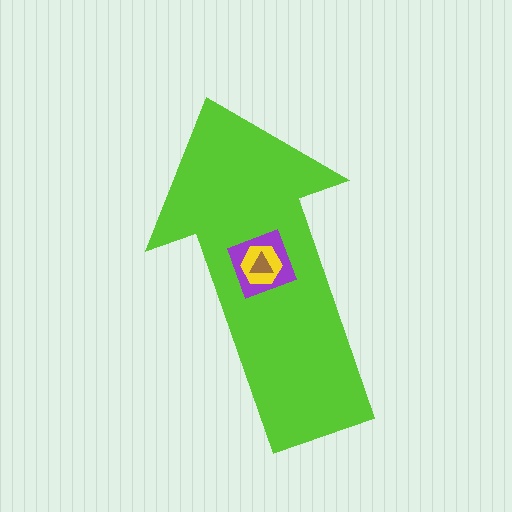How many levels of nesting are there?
4.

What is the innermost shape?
The brown triangle.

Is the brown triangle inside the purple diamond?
Yes.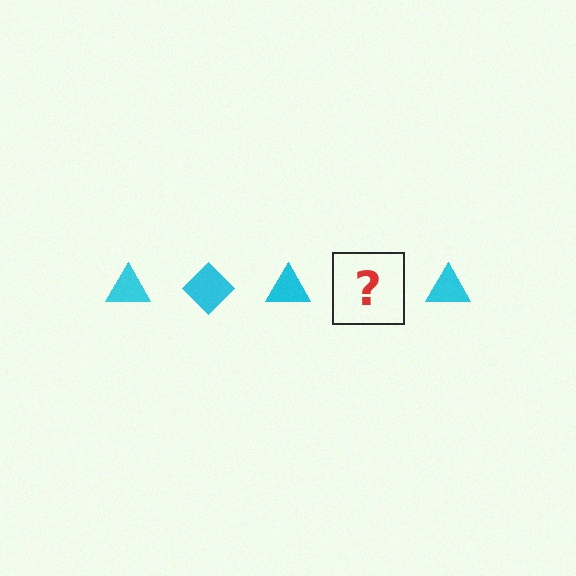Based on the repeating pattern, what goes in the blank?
The blank should be a cyan diamond.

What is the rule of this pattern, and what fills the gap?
The rule is that the pattern cycles through triangle, diamond shapes in cyan. The gap should be filled with a cyan diamond.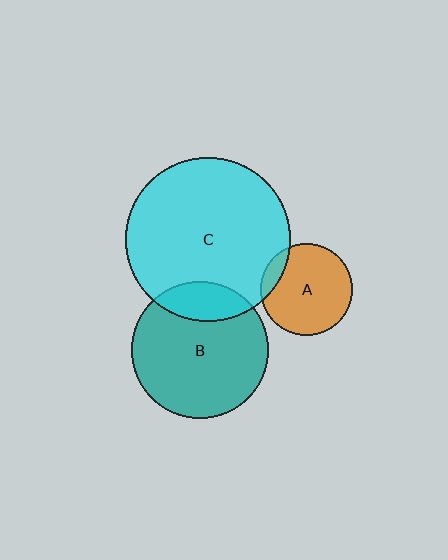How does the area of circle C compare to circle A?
Approximately 3.2 times.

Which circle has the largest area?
Circle C (cyan).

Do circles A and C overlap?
Yes.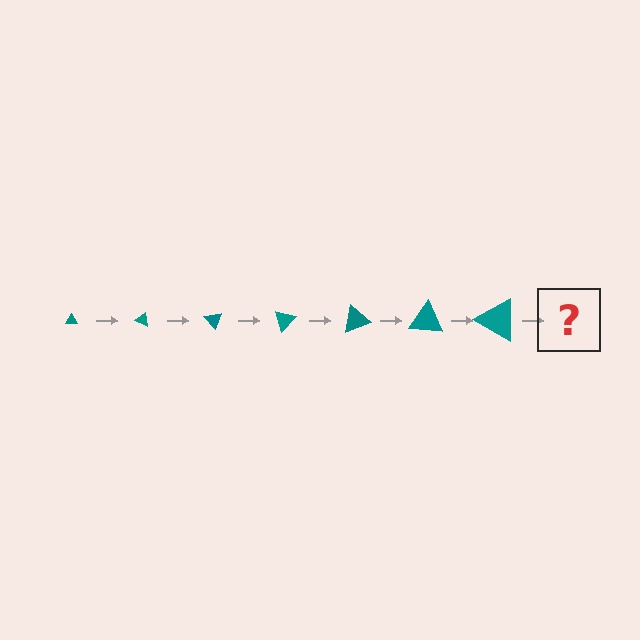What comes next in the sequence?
The next element should be a triangle, larger than the previous one and rotated 175 degrees from the start.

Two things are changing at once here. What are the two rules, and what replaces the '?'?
The two rules are that the triangle grows larger each step and it rotates 25 degrees each step. The '?' should be a triangle, larger than the previous one and rotated 175 degrees from the start.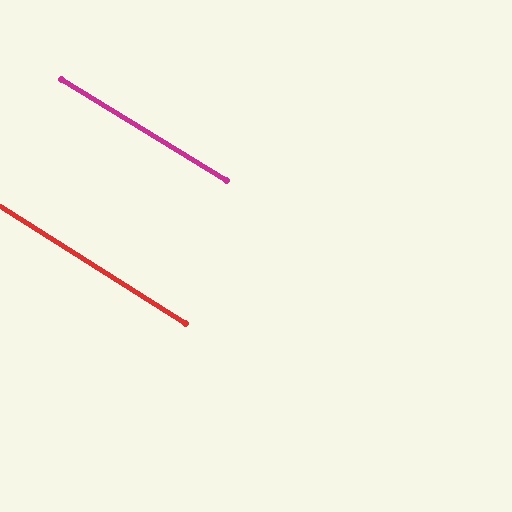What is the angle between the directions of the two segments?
Approximately 1 degree.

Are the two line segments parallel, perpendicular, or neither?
Parallel — their directions differ by only 0.9°.